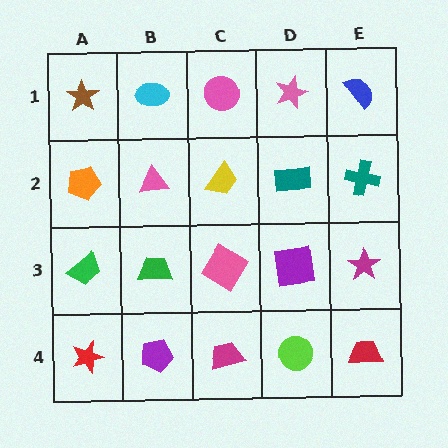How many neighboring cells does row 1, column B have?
3.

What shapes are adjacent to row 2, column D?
A pink star (row 1, column D), a purple square (row 3, column D), a yellow trapezoid (row 2, column C), a teal cross (row 2, column E).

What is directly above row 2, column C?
A pink circle.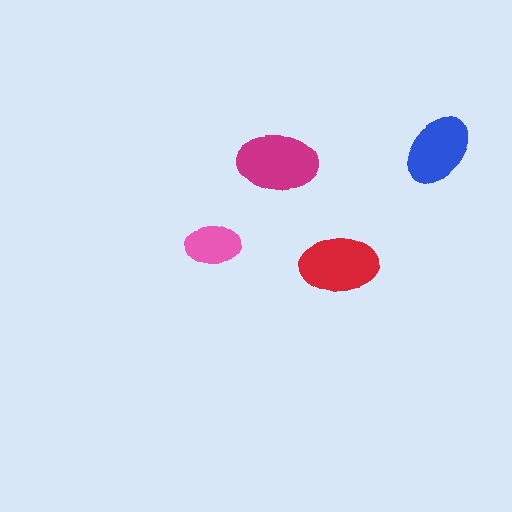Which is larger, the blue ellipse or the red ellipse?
The red one.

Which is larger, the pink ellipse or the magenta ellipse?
The magenta one.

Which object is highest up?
The blue ellipse is topmost.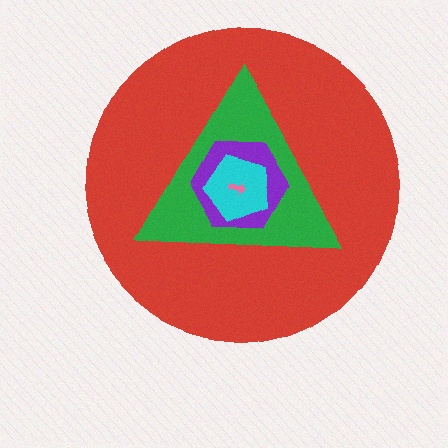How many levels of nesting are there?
5.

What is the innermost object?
The pink arrow.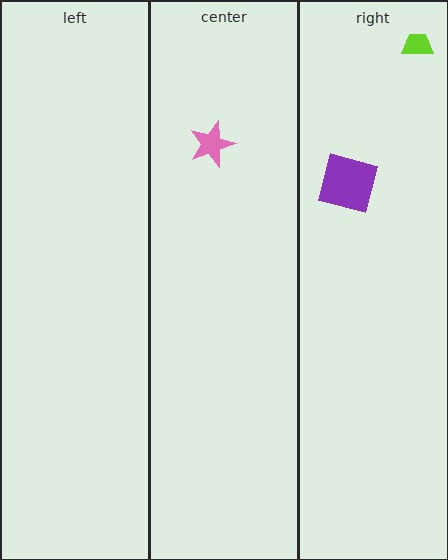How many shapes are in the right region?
2.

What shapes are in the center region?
The pink star.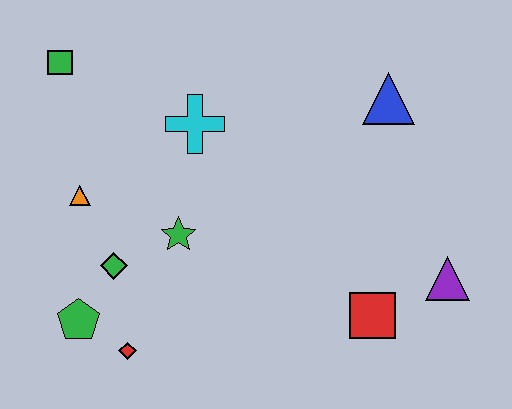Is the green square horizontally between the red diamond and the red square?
No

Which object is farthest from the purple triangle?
The green square is farthest from the purple triangle.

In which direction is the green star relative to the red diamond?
The green star is above the red diamond.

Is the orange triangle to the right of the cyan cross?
No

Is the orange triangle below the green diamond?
No